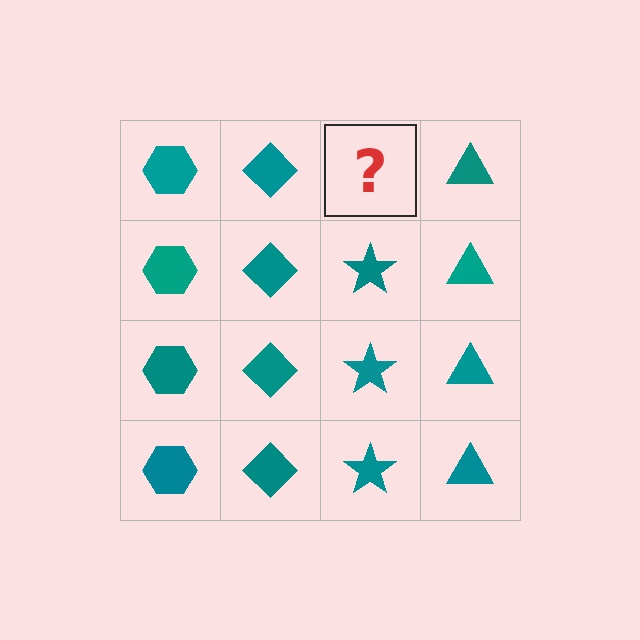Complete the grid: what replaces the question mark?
The question mark should be replaced with a teal star.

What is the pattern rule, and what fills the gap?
The rule is that each column has a consistent shape. The gap should be filled with a teal star.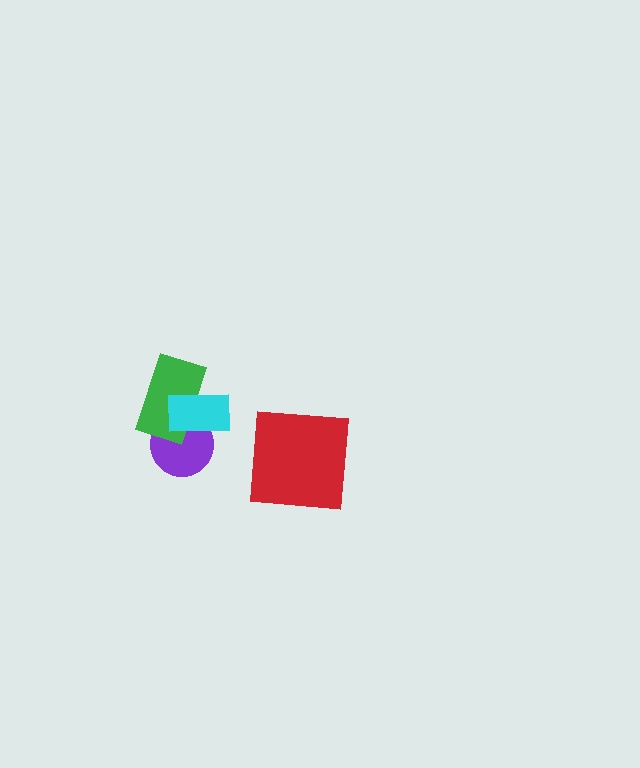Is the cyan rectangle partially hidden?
No, no other shape covers it.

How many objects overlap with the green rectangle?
2 objects overlap with the green rectangle.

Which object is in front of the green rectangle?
The cyan rectangle is in front of the green rectangle.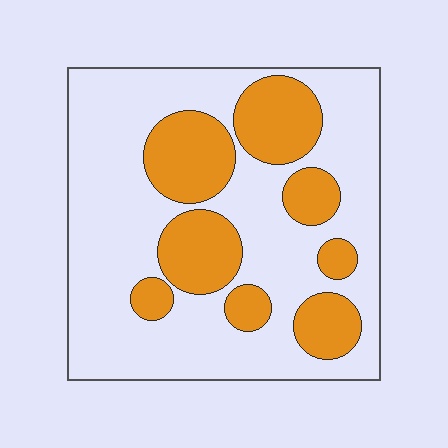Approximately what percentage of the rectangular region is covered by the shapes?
Approximately 30%.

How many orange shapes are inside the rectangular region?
8.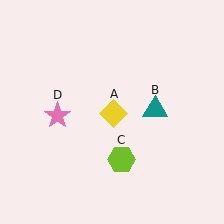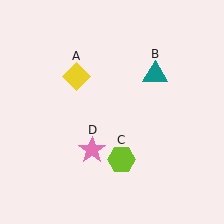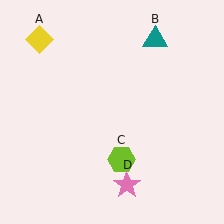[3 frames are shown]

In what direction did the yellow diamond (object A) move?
The yellow diamond (object A) moved up and to the left.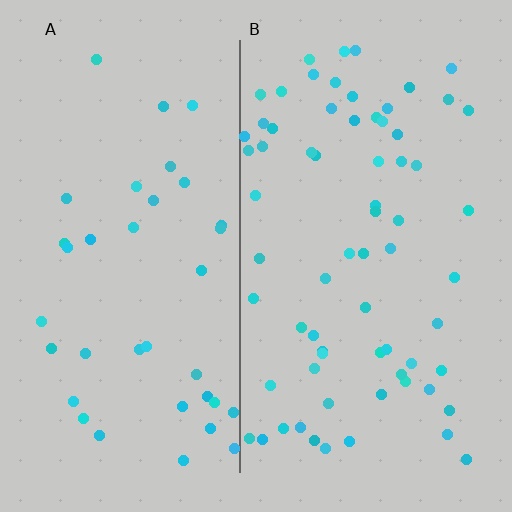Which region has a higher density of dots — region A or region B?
B (the right).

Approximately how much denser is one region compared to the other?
Approximately 1.8× — region B over region A.